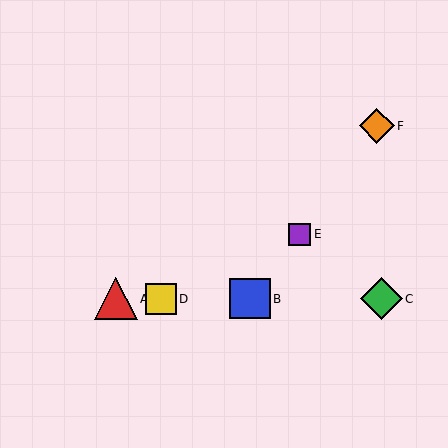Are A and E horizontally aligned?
No, A is at y≈299 and E is at y≈234.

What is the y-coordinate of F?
Object F is at y≈126.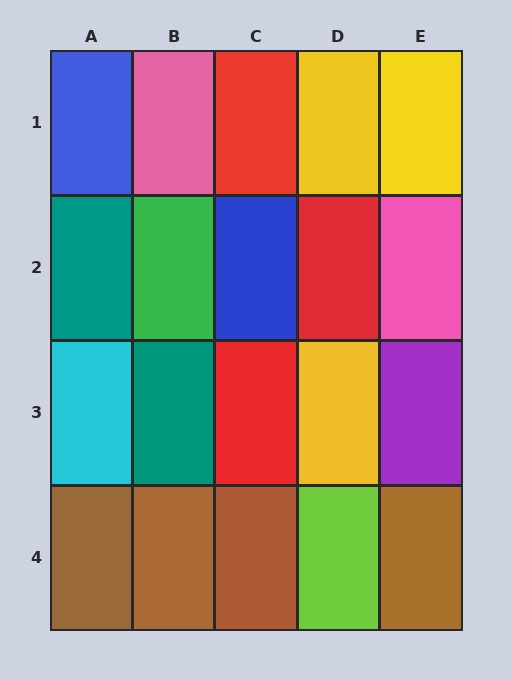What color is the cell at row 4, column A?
Brown.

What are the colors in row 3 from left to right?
Cyan, teal, red, yellow, purple.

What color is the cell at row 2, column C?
Blue.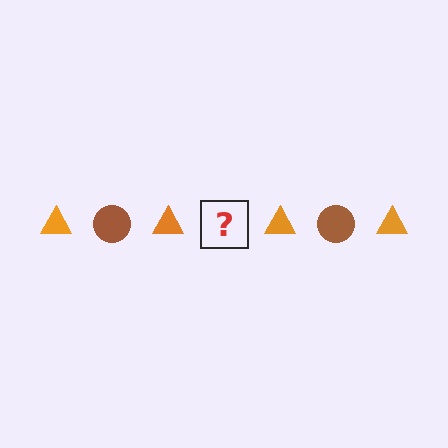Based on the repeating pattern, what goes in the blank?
The blank should be a brown circle.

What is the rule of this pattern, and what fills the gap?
The rule is that the pattern alternates between orange triangle and brown circle. The gap should be filled with a brown circle.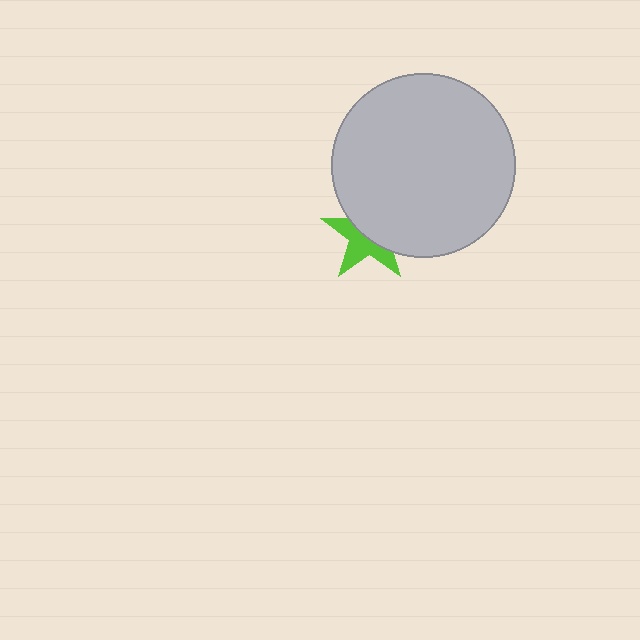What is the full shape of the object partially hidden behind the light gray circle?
The partially hidden object is a lime star.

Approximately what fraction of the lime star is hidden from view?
Roughly 52% of the lime star is hidden behind the light gray circle.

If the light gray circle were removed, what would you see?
You would see the complete lime star.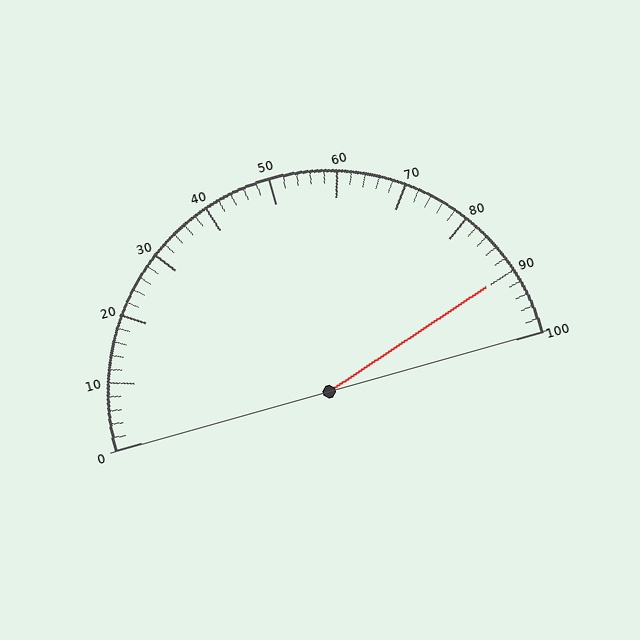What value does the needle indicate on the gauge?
The needle indicates approximately 90.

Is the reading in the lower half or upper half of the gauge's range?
The reading is in the upper half of the range (0 to 100).